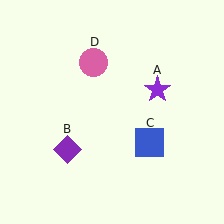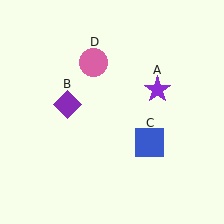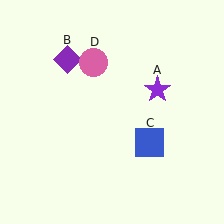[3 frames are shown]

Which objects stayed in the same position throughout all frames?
Purple star (object A) and blue square (object C) and pink circle (object D) remained stationary.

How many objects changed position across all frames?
1 object changed position: purple diamond (object B).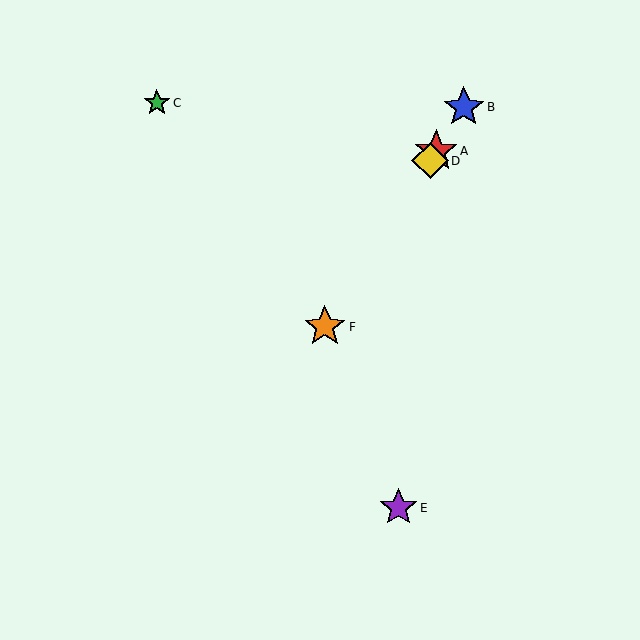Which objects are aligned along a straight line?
Objects A, B, D, F are aligned along a straight line.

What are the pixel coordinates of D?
Object D is at (430, 161).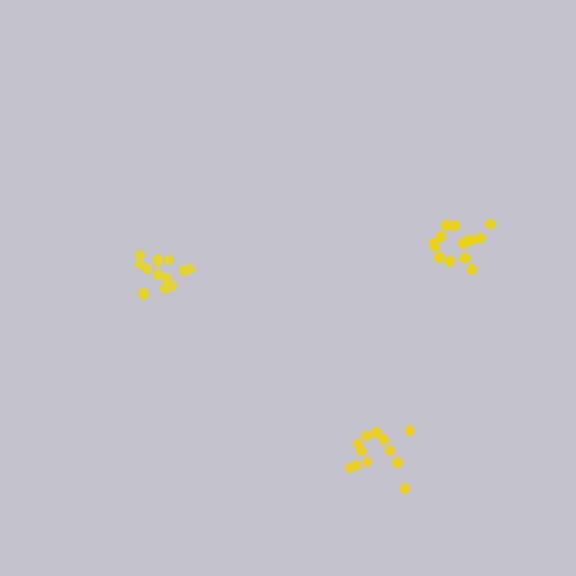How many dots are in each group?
Group 1: 15 dots, Group 2: 14 dots, Group 3: 12 dots (41 total).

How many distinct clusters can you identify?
There are 3 distinct clusters.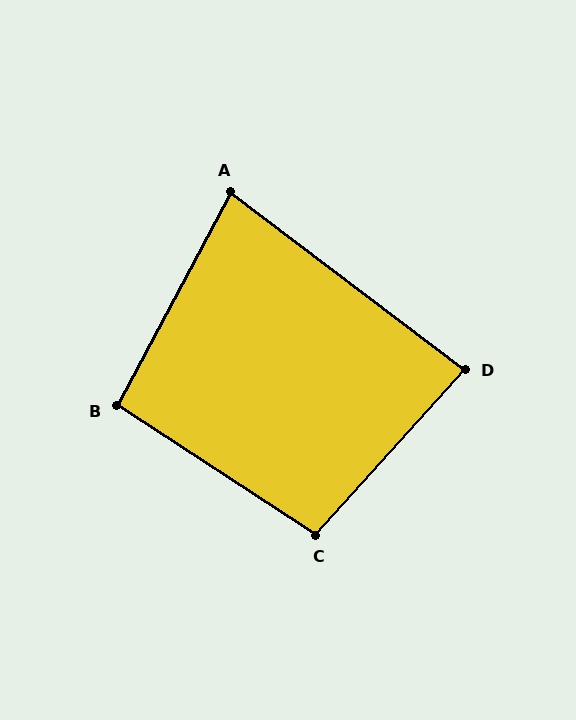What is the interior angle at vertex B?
Approximately 95 degrees (approximately right).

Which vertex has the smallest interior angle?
A, at approximately 81 degrees.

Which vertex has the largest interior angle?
C, at approximately 99 degrees.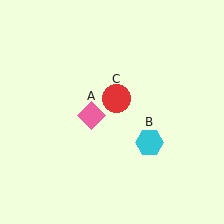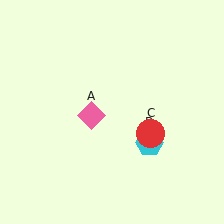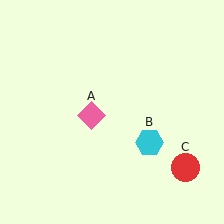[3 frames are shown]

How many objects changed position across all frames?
1 object changed position: red circle (object C).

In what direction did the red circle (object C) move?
The red circle (object C) moved down and to the right.